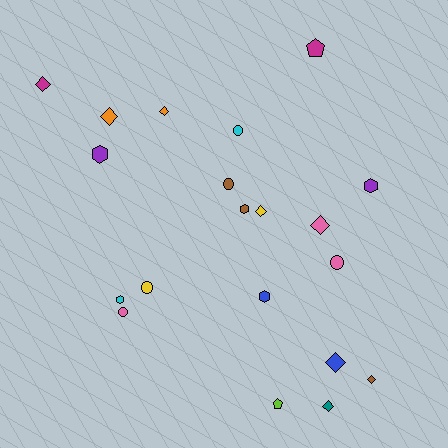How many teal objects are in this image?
There is 1 teal object.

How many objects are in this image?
There are 20 objects.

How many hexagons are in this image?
There are 5 hexagons.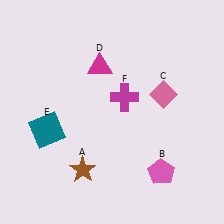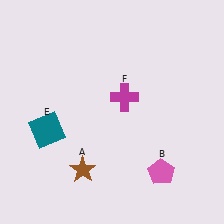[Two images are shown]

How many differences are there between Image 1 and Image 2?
There are 2 differences between the two images.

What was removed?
The magenta triangle (D), the pink diamond (C) were removed in Image 2.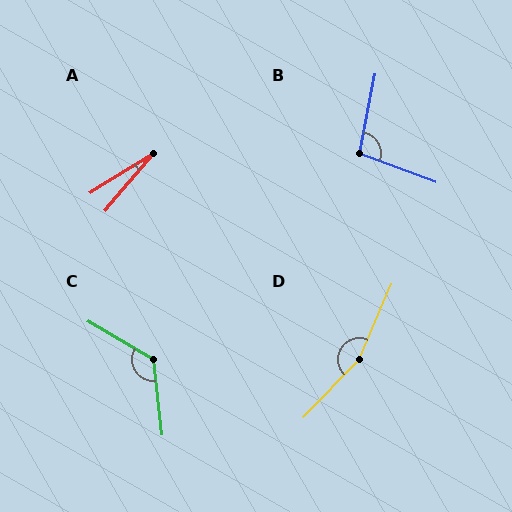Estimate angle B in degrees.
Approximately 99 degrees.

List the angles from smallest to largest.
A (18°), B (99°), C (127°), D (159°).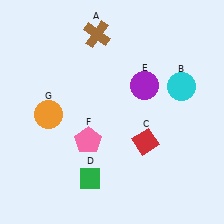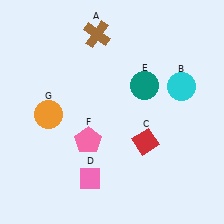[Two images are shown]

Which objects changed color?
D changed from green to pink. E changed from purple to teal.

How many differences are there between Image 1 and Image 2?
There are 2 differences between the two images.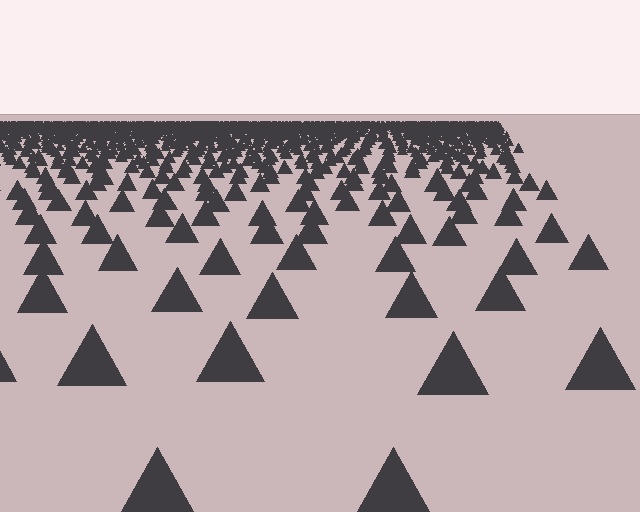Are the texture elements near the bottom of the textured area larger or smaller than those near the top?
Larger. Near the bottom, elements are closer to the viewer and appear at a bigger on-screen size.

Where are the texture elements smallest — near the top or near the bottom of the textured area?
Near the top.